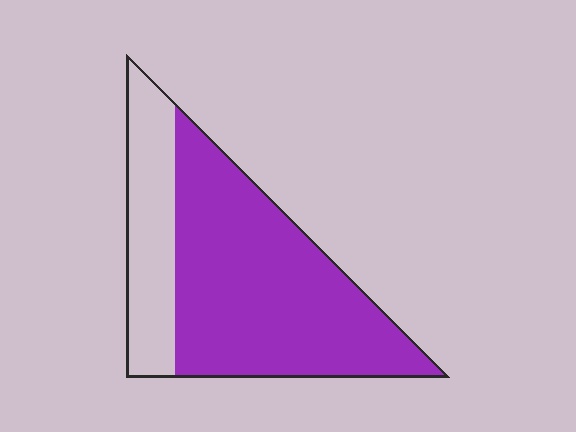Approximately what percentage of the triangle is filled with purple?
Approximately 70%.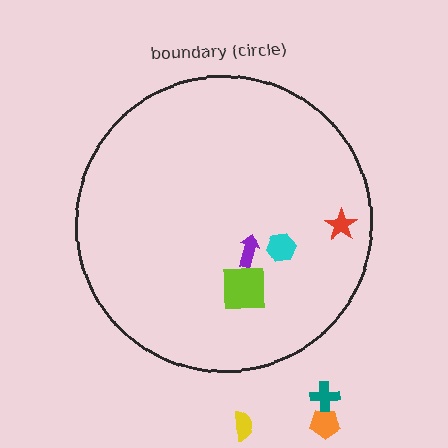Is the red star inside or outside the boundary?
Inside.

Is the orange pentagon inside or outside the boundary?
Outside.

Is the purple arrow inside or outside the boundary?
Inside.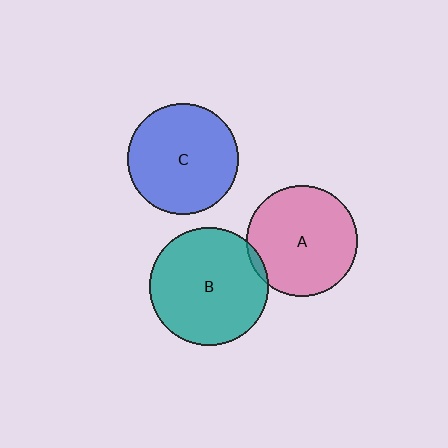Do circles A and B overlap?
Yes.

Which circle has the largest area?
Circle B (teal).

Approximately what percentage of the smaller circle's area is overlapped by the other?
Approximately 5%.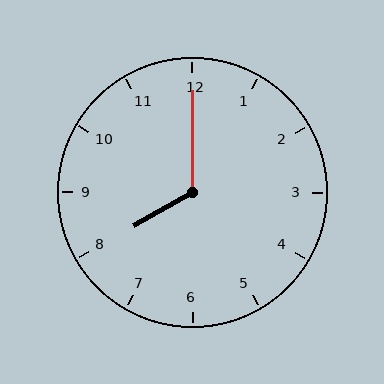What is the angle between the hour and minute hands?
Approximately 120 degrees.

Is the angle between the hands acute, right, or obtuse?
It is obtuse.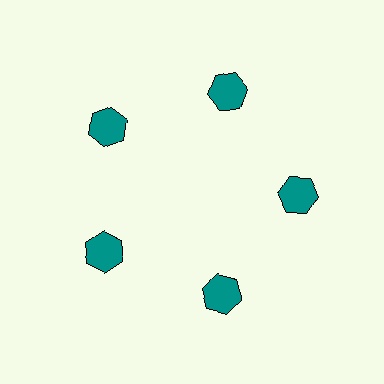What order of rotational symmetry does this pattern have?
This pattern has 5-fold rotational symmetry.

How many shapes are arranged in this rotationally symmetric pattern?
There are 5 shapes, arranged in 5 groups of 1.